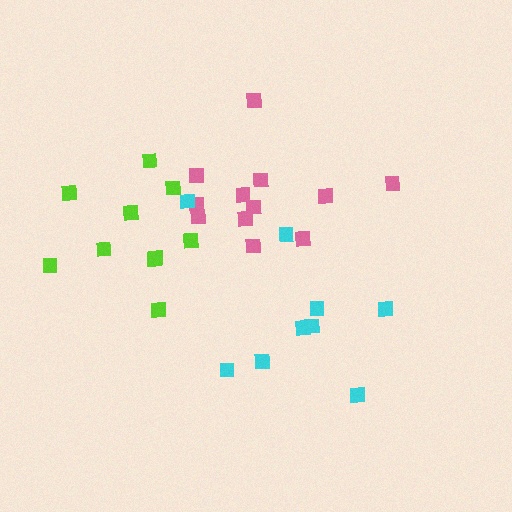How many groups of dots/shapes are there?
There are 3 groups.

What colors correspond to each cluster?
The clusters are colored: pink, lime, cyan.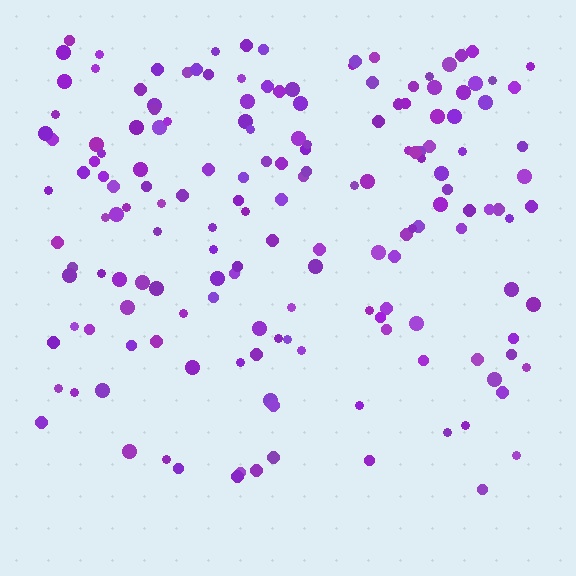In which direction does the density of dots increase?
From bottom to top, with the top side densest.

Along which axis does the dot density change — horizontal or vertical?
Vertical.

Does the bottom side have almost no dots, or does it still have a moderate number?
Still a moderate number, just noticeably fewer than the top.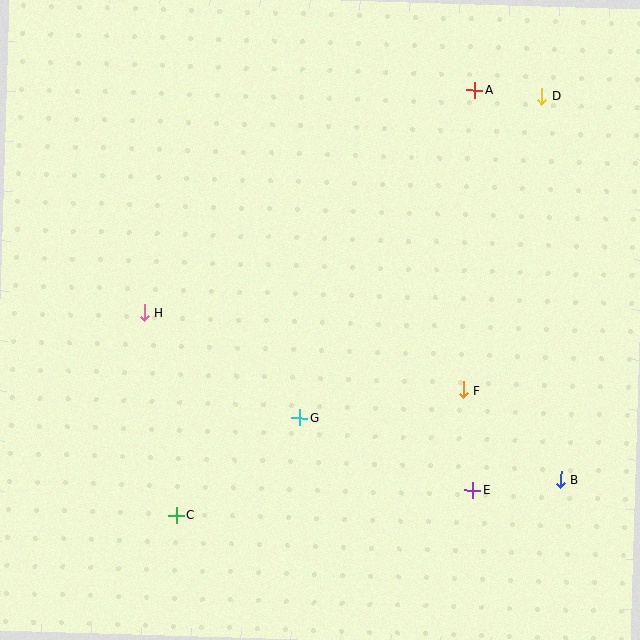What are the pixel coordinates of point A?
Point A is at (475, 90).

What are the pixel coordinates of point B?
Point B is at (561, 480).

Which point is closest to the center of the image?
Point G at (300, 418) is closest to the center.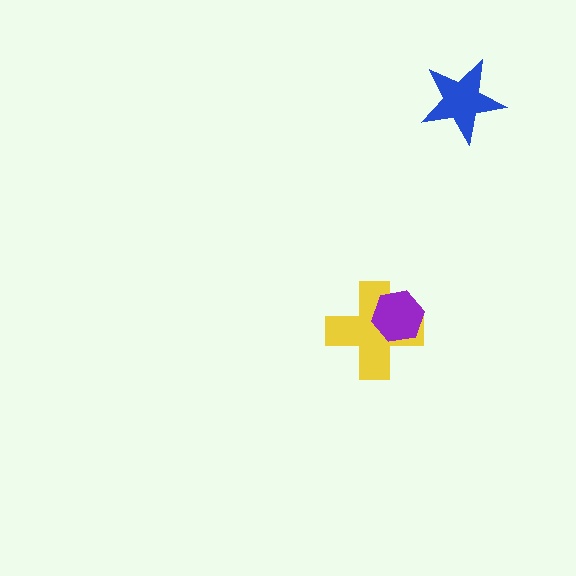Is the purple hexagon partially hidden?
No, no other shape covers it.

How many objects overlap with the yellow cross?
1 object overlaps with the yellow cross.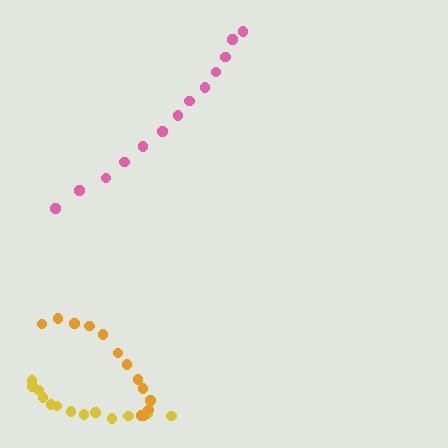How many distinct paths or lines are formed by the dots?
There are 3 distinct paths.